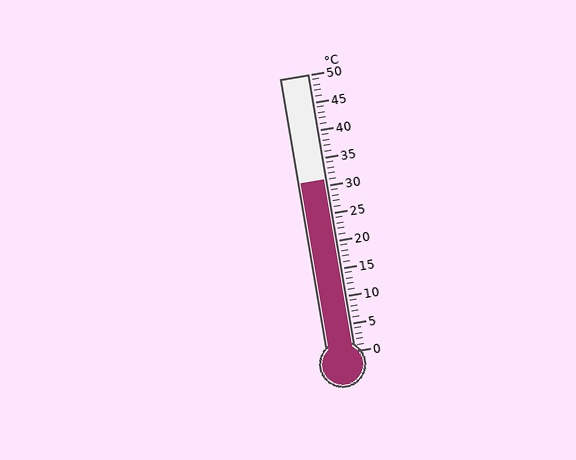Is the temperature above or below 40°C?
The temperature is below 40°C.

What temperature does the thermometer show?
The thermometer shows approximately 31°C.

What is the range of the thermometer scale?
The thermometer scale ranges from 0°C to 50°C.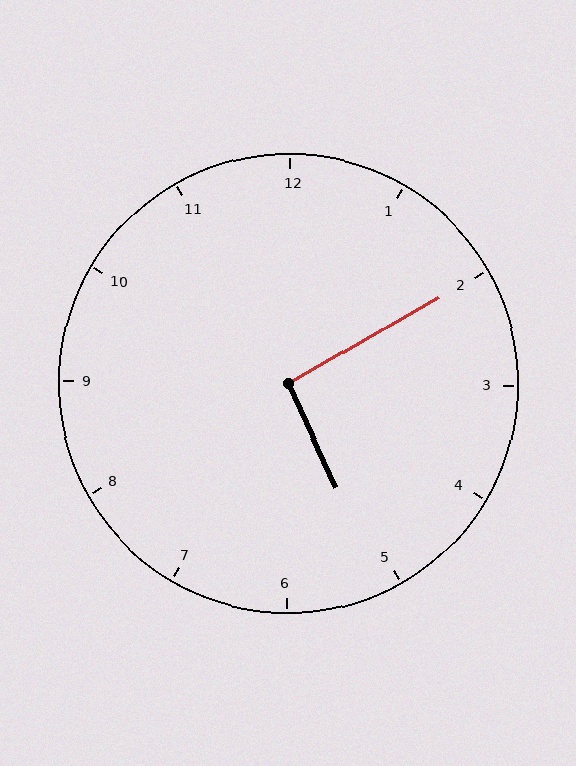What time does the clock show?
5:10.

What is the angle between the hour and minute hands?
Approximately 95 degrees.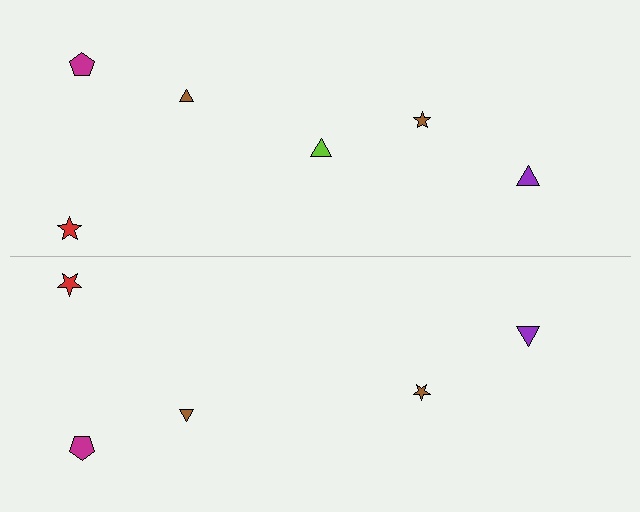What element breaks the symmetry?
A lime triangle is missing from the bottom side.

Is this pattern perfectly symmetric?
No, the pattern is not perfectly symmetric. A lime triangle is missing from the bottom side.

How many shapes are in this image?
There are 11 shapes in this image.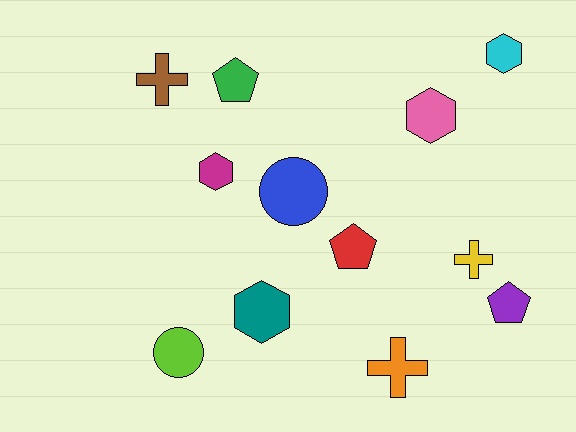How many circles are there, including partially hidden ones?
There are 2 circles.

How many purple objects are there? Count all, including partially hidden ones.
There is 1 purple object.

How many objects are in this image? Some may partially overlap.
There are 12 objects.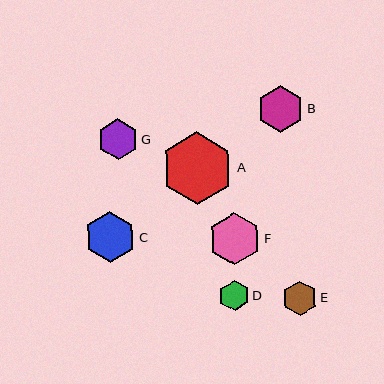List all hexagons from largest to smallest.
From largest to smallest: A, F, C, B, G, E, D.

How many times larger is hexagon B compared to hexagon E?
Hexagon B is approximately 1.3 times the size of hexagon E.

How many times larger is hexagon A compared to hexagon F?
Hexagon A is approximately 1.4 times the size of hexagon F.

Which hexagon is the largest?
Hexagon A is the largest with a size of approximately 73 pixels.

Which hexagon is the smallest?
Hexagon D is the smallest with a size of approximately 30 pixels.